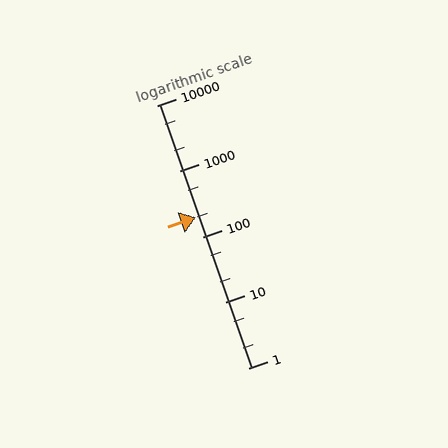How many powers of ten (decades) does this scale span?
The scale spans 4 decades, from 1 to 10000.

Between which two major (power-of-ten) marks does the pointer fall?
The pointer is between 100 and 1000.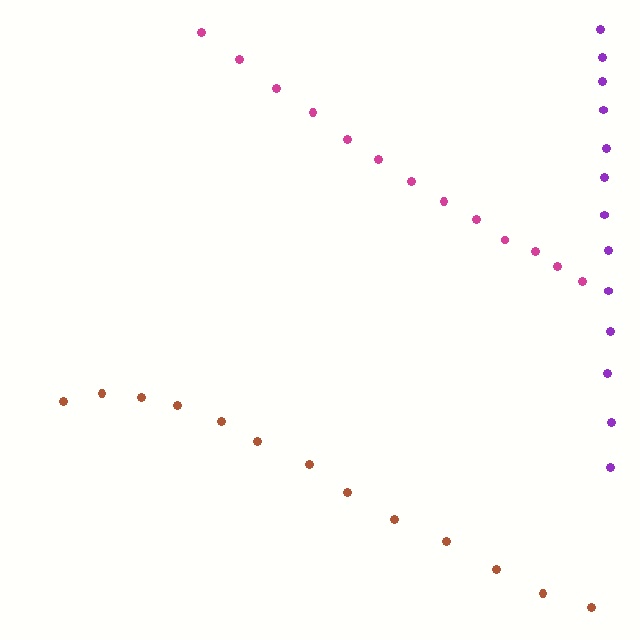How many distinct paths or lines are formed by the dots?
There are 3 distinct paths.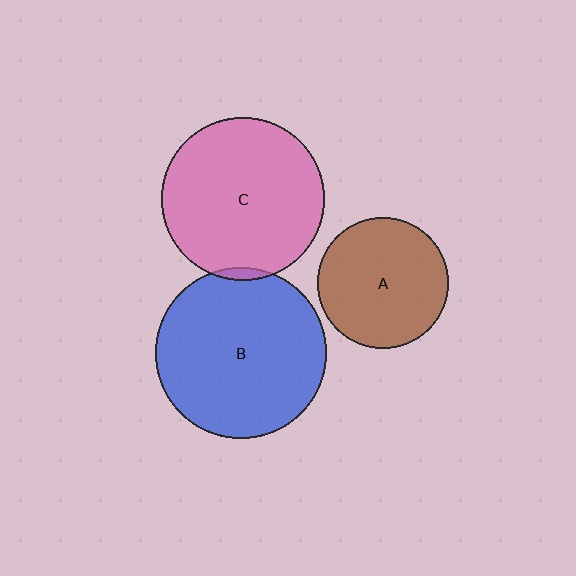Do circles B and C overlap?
Yes.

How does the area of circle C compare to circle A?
Approximately 1.6 times.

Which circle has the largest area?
Circle B (blue).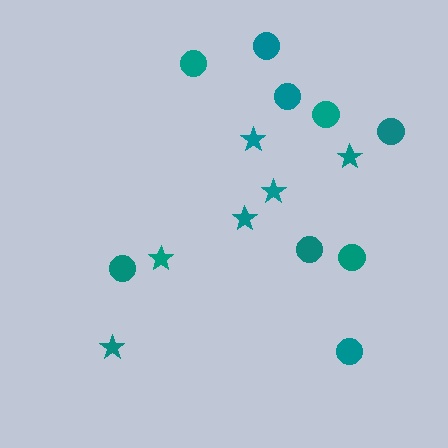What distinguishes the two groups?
There are 2 groups: one group of circles (9) and one group of stars (6).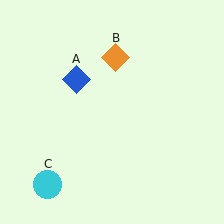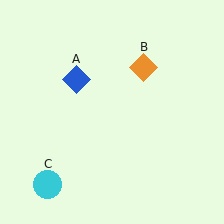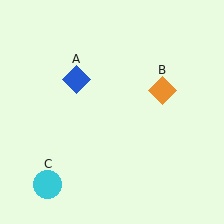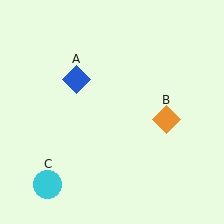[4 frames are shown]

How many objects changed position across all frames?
1 object changed position: orange diamond (object B).